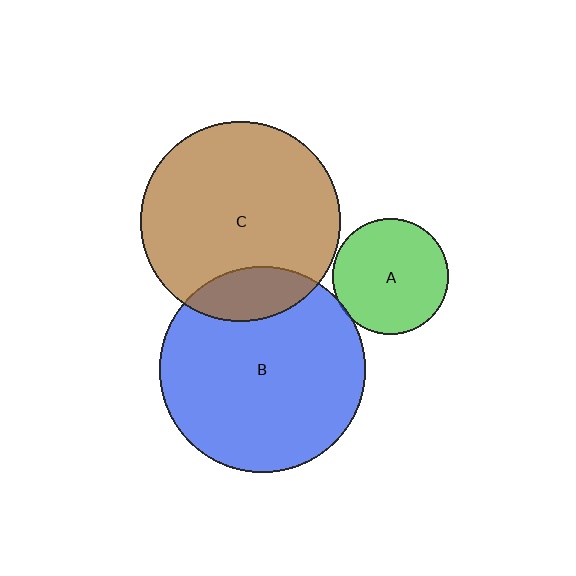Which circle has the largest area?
Circle B (blue).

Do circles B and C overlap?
Yes.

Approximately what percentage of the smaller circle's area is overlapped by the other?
Approximately 15%.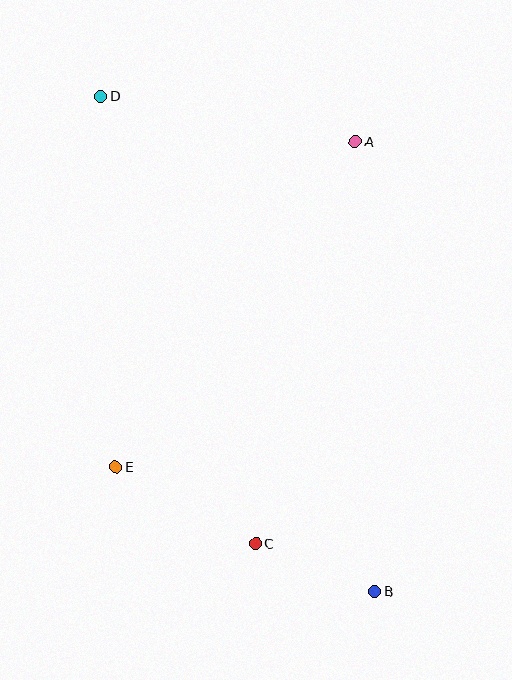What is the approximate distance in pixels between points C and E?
The distance between C and E is approximately 160 pixels.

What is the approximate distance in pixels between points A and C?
The distance between A and C is approximately 414 pixels.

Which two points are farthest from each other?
Points B and D are farthest from each other.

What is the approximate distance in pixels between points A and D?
The distance between A and D is approximately 258 pixels.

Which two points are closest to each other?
Points B and C are closest to each other.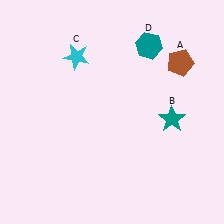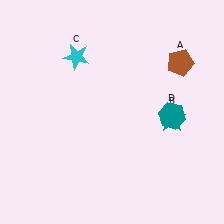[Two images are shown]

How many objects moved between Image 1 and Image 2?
1 object moved between the two images.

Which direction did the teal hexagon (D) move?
The teal hexagon (D) moved down.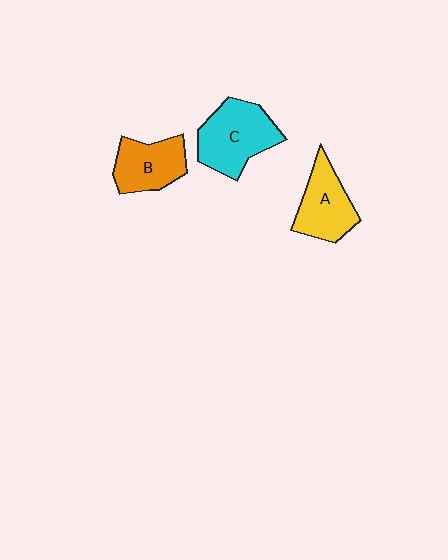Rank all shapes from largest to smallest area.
From largest to smallest: C (cyan), A (yellow), B (orange).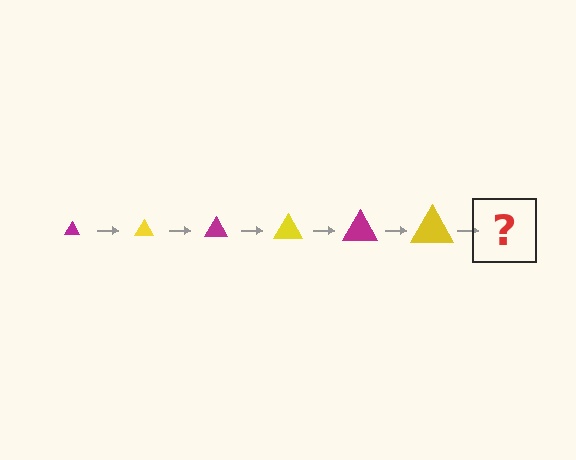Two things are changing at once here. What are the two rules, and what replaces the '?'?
The two rules are that the triangle grows larger each step and the color cycles through magenta and yellow. The '?' should be a magenta triangle, larger than the previous one.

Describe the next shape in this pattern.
It should be a magenta triangle, larger than the previous one.